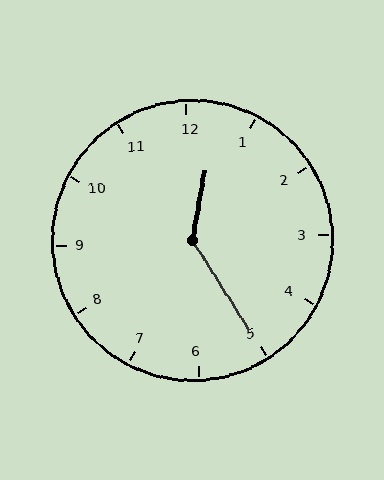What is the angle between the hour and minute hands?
Approximately 138 degrees.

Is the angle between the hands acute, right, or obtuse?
It is obtuse.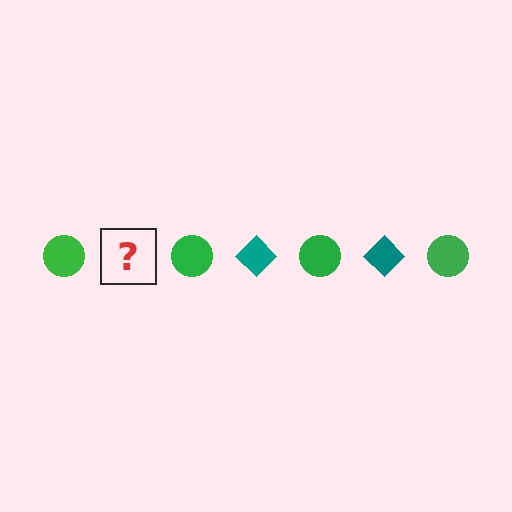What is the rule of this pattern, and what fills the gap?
The rule is that the pattern alternates between green circle and teal diamond. The gap should be filled with a teal diamond.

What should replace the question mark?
The question mark should be replaced with a teal diamond.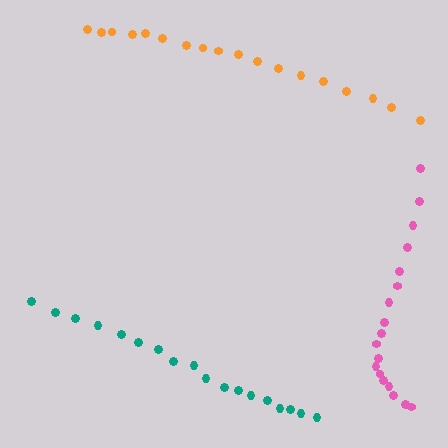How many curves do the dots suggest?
There are 3 distinct paths.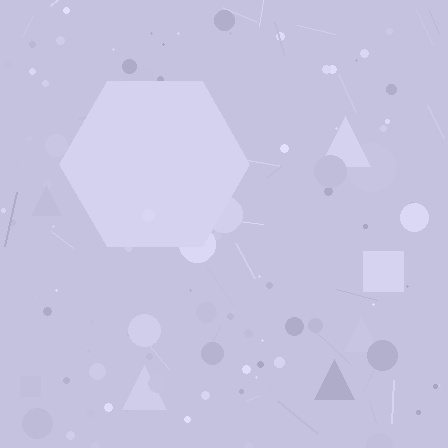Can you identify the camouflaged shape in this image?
The camouflaged shape is a hexagon.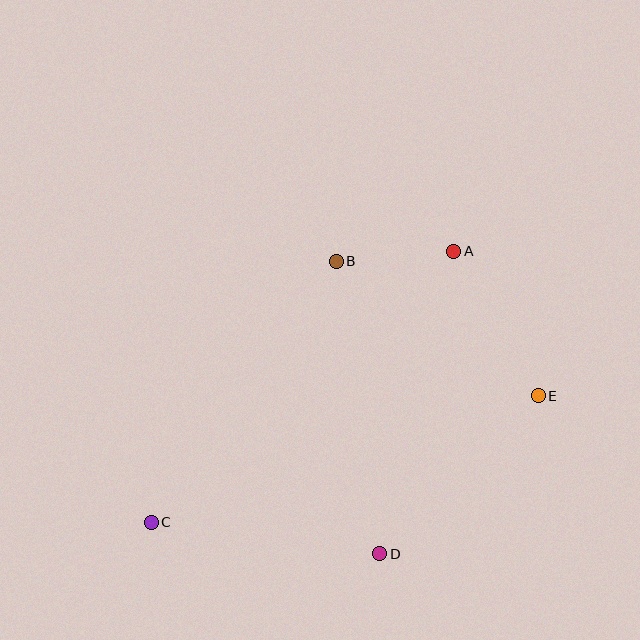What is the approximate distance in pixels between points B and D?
The distance between B and D is approximately 296 pixels.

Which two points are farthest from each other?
Points C and E are farthest from each other.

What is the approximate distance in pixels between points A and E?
The distance between A and E is approximately 167 pixels.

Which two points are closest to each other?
Points A and B are closest to each other.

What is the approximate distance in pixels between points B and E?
The distance between B and E is approximately 242 pixels.